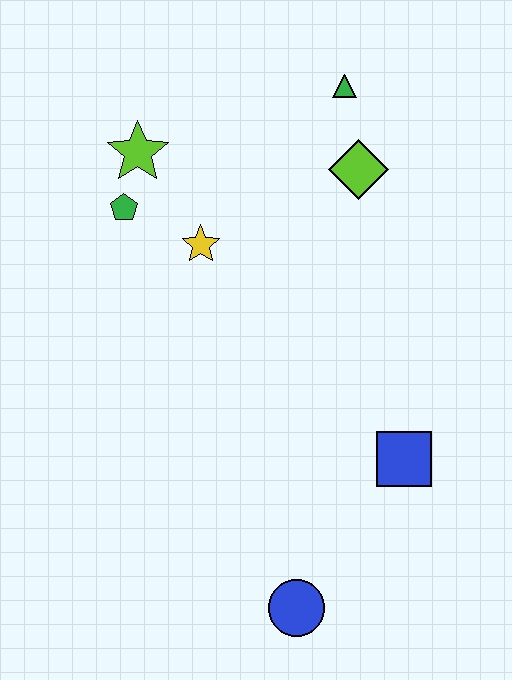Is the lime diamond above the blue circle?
Yes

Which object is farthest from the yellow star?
The blue circle is farthest from the yellow star.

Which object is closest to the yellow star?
The green pentagon is closest to the yellow star.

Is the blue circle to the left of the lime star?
No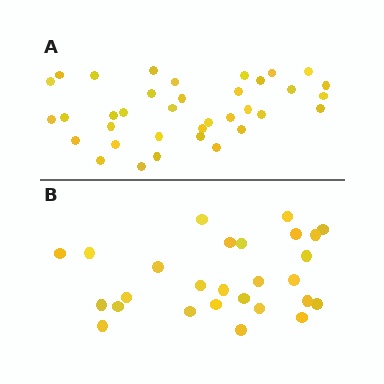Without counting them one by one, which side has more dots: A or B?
Region A (the top region) has more dots.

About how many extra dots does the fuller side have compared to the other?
Region A has roughly 8 or so more dots than region B.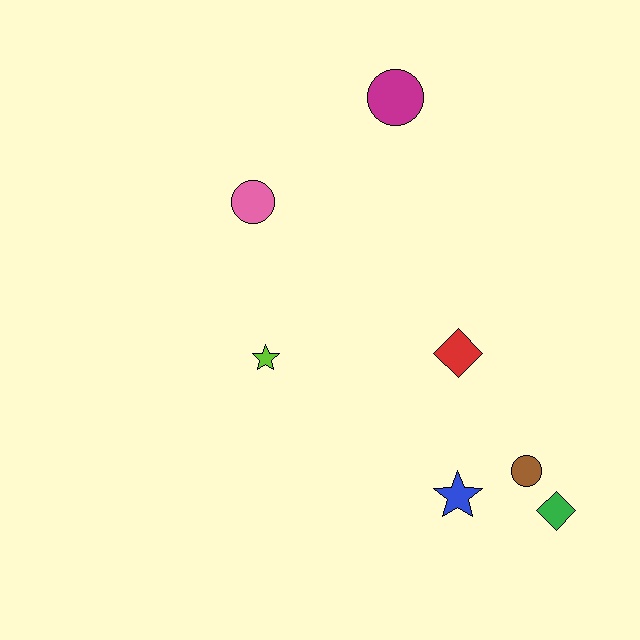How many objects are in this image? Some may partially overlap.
There are 7 objects.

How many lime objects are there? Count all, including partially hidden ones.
There is 1 lime object.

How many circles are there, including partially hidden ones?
There are 3 circles.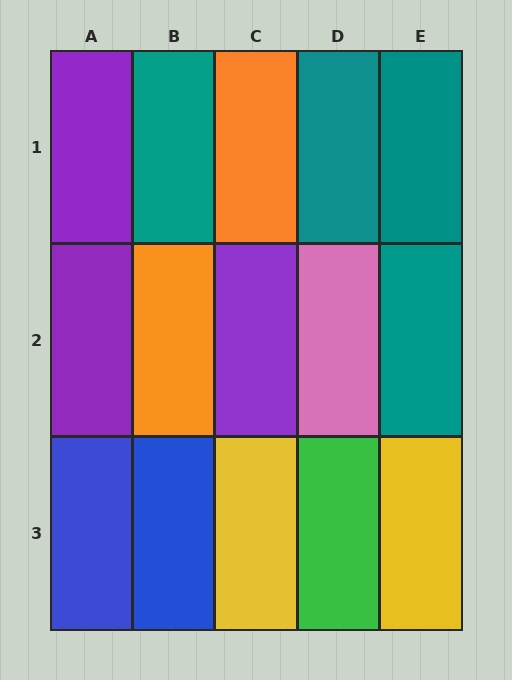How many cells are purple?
3 cells are purple.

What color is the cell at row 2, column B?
Orange.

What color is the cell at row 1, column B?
Teal.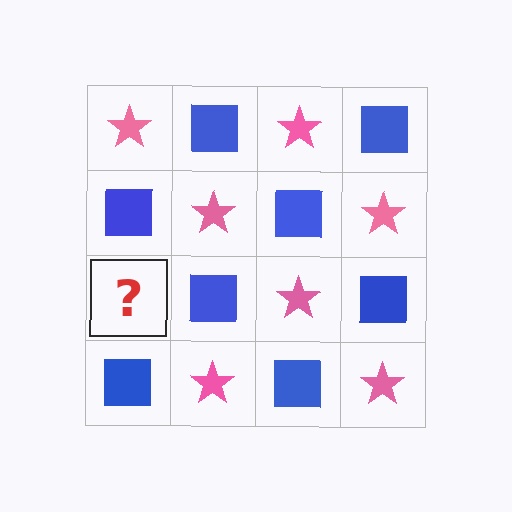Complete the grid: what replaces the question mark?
The question mark should be replaced with a pink star.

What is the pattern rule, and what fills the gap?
The rule is that it alternates pink star and blue square in a checkerboard pattern. The gap should be filled with a pink star.